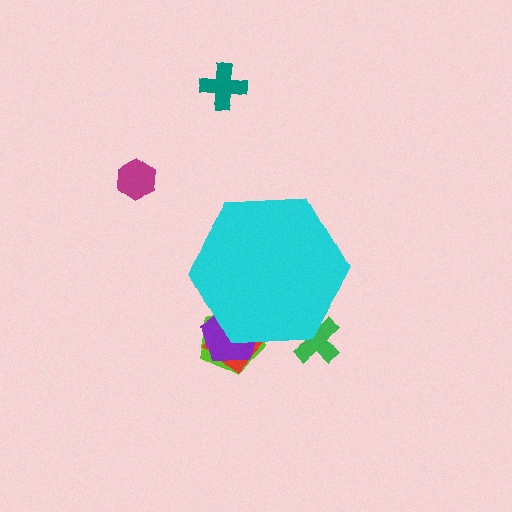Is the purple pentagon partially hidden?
Yes, the purple pentagon is partially hidden behind the cyan hexagon.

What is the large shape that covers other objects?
A cyan hexagon.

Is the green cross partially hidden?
Yes, the green cross is partially hidden behind the cyan hexagon.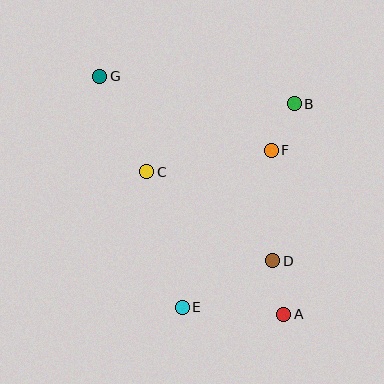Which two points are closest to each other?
Points B and F are closest to each other.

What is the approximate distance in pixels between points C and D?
The distance between C and D is approximately 154 pixels.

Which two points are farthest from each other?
Points A and G are farthest from each other.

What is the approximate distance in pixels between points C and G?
The distance between C and G is approximately 106 pixels.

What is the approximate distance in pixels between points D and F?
The distance between D and F is approximately 111 pixels.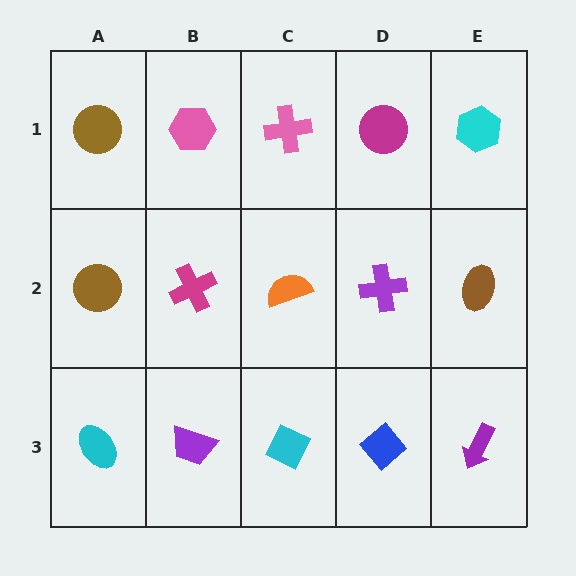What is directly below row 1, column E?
A brown ellipse.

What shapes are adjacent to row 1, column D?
A purple cross (row 2, column D), a pink cross (row 1, column C), a cyan hexagon (row 1, column E).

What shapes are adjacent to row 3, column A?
A brown circle (row 2, column A), a purple trapezoid (row 3, column B).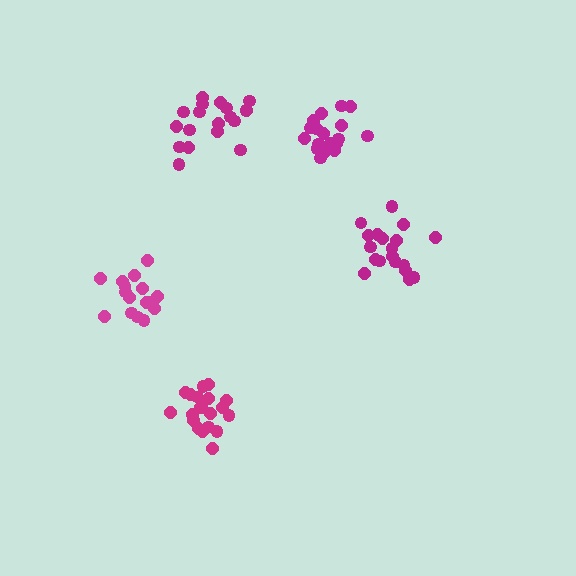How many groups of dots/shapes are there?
There are 5 groups.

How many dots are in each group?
Group 1: 17 dots, Group 2: 21 dots, Group 3: 19 dots, Group 4: 20 dots, Group 5: 19 dots (96 total).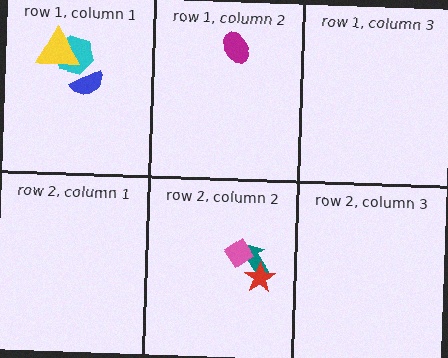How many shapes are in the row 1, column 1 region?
3.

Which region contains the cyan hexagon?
The row 1, column 1 region.